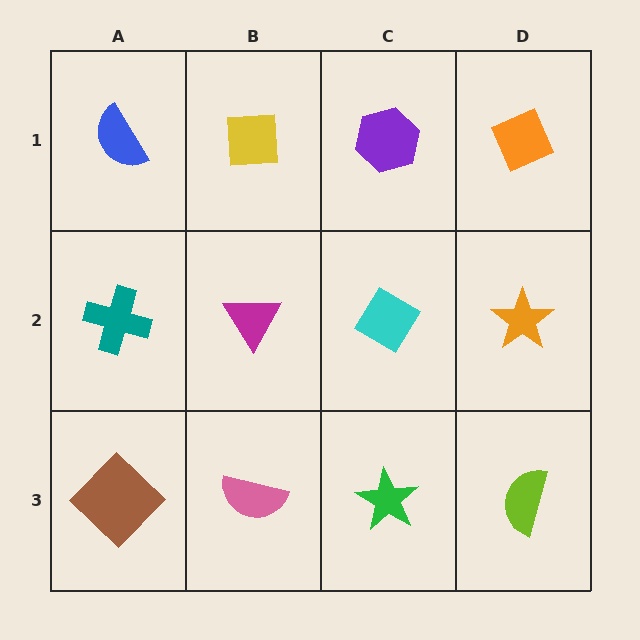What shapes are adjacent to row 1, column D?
An orange star (row 2, column D), a purple hexagon (row 1, column C).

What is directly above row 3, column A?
A teal cross.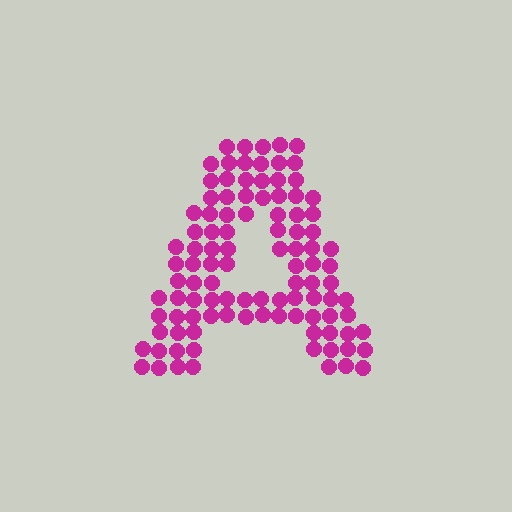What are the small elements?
The small elements are circles.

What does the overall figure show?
The overall figure shows the letter A.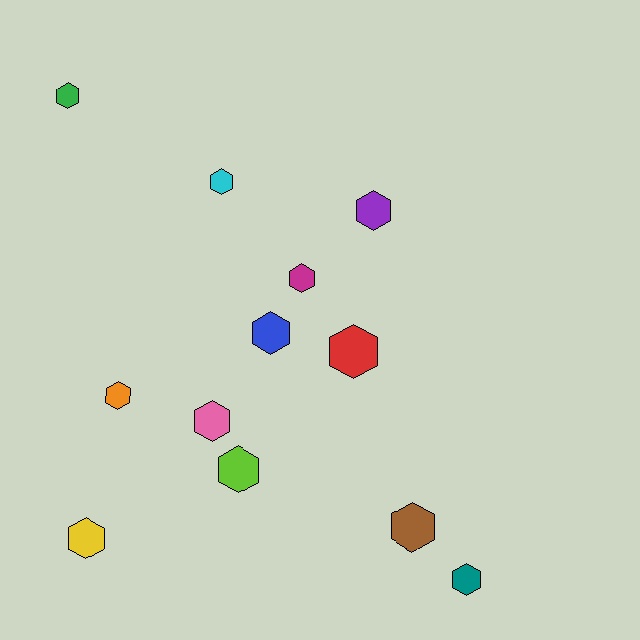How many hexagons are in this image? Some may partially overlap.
There are 12 hexagons.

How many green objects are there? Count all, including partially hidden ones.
There is 1 green object.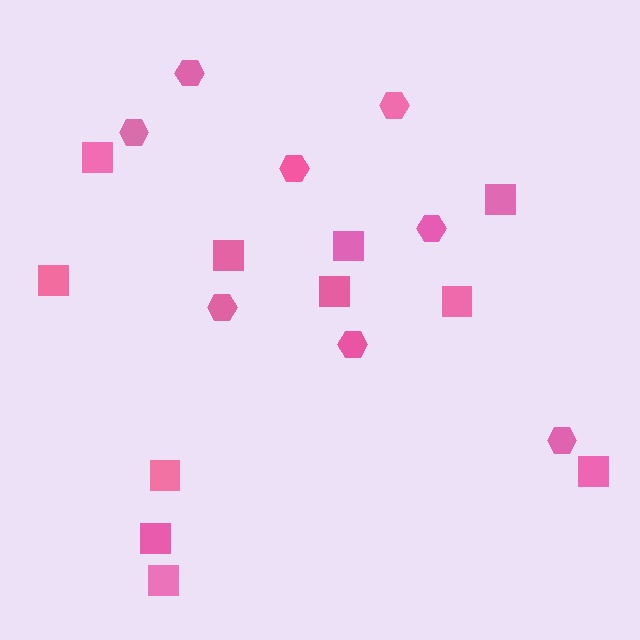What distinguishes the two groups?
There are 2 groups: one group of hexagons (8) and one group of squares (11).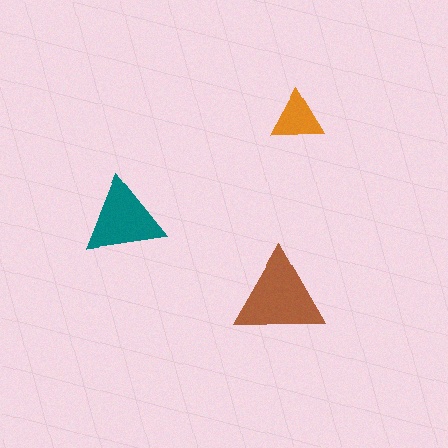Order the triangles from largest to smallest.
the brown one, the teal one, the orange one.